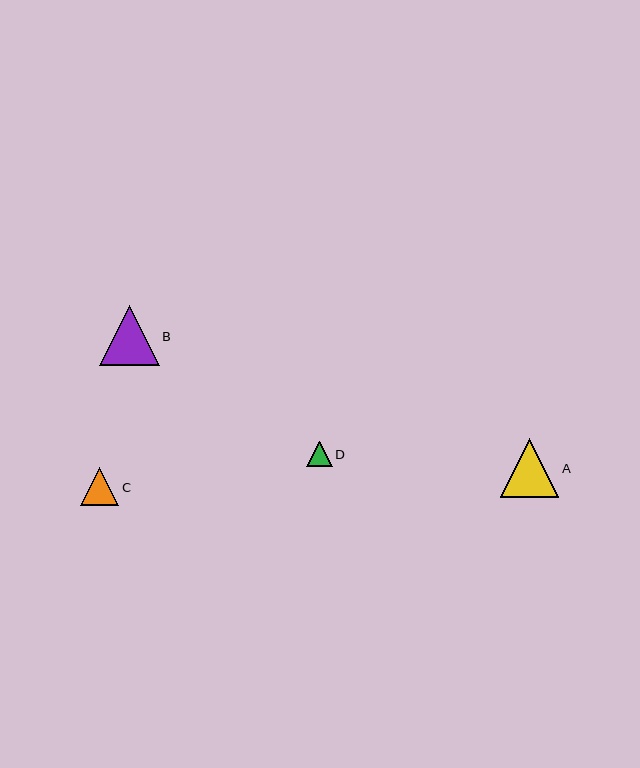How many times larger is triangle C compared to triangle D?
Triangle C is approximately 1.5 times the size of triangle D.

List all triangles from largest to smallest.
From largest to smallest: B, A, C, D.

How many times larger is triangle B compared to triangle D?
Triangle B is approximately 2.3 times the size of triangle D.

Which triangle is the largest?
Triangle B is the largest with a size of approximately 60 pixels.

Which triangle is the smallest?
Triangle D is the smallest with a size of approximately 26 pixels.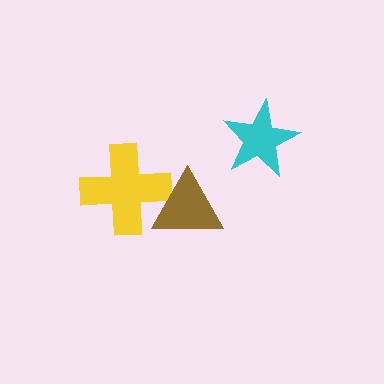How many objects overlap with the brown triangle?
1 object overlaps with the brown triangle.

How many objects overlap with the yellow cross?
1 object overlaps with the yellow cross.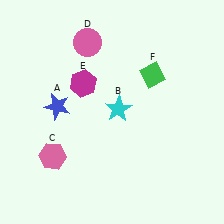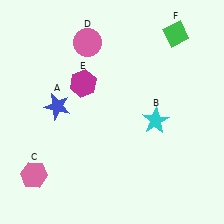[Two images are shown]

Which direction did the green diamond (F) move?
The green diamond (F) moved up.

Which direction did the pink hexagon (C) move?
The pink hexagon (C) moved left.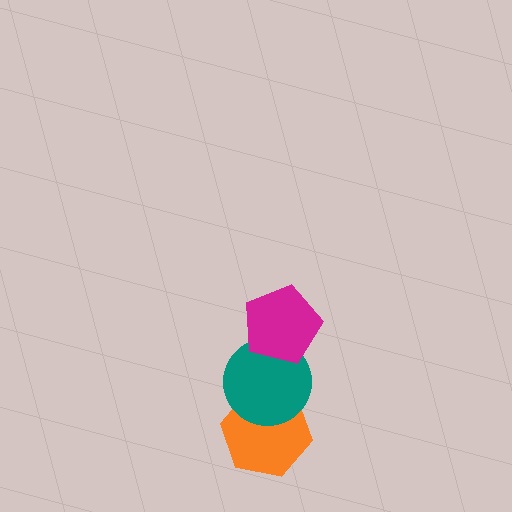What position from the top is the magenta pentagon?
The magenta pentagon is 1st from the top.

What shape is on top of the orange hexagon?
The teal circle is on top of the orange hexagon.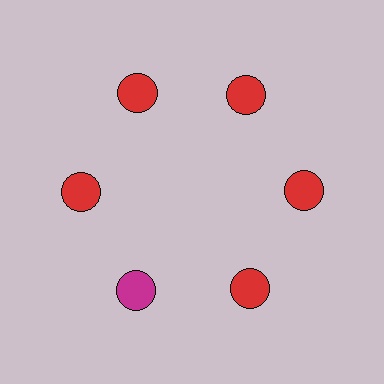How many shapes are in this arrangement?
There are 6 shapes arranged in a ring pattern.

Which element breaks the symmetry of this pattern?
The magenta circle at roughly the 7 o'clock position breaks the symmetry. All other shapes are red circles.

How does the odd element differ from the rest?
It has a different color: magenta instead of red.